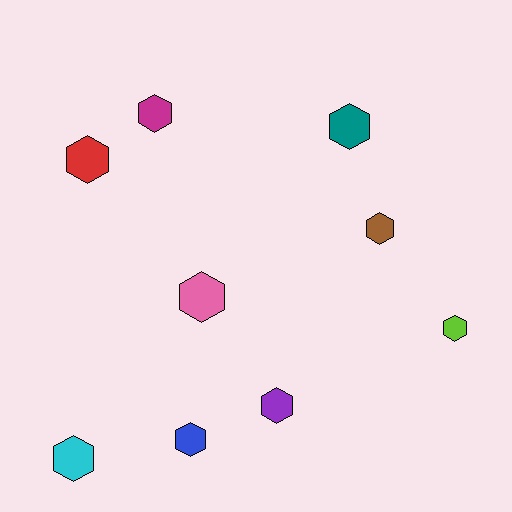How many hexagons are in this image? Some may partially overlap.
There are 9 hexagons.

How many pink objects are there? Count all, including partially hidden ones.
There is 1 pink object.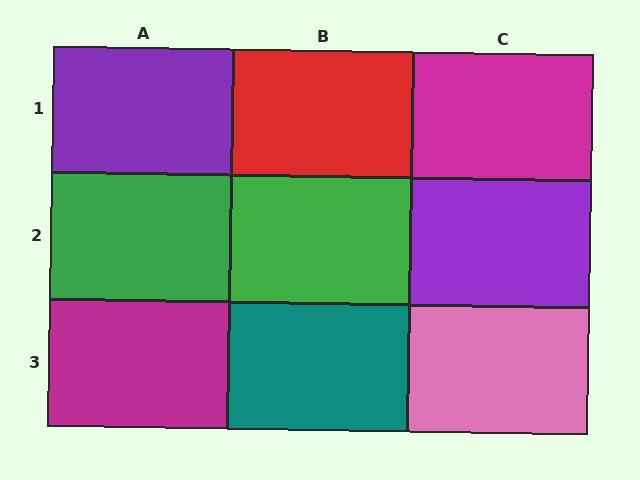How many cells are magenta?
2 cells are magenta.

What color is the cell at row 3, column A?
Magenta.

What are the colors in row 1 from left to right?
Purple, red, magenta.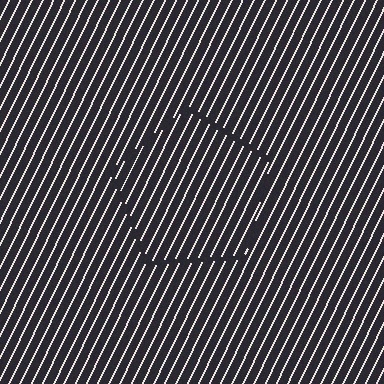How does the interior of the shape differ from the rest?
The interior of the shape contains the same grating, shifted by half a period — the contour is defined by the phase discontinuity where line-ends from the inner and outer gratings abut.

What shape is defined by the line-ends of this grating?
An illusory pentagon. The interior of the shape contains the same grating, shifted by half a period — the contour is defined by the phase discontinuity where line-ends from the inner and outer gratings abut.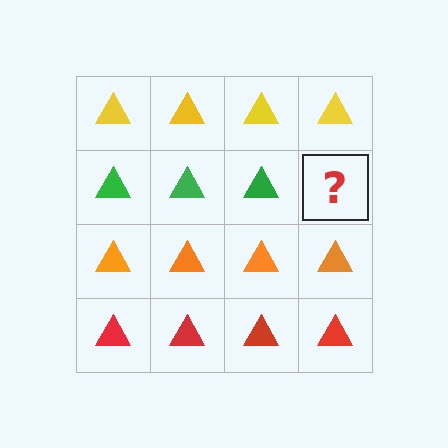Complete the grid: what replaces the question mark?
The question mark should be replaced with a green triangle.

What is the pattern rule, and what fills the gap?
The rule is that each row has a consistent color. The gap should be filled with a green triangle.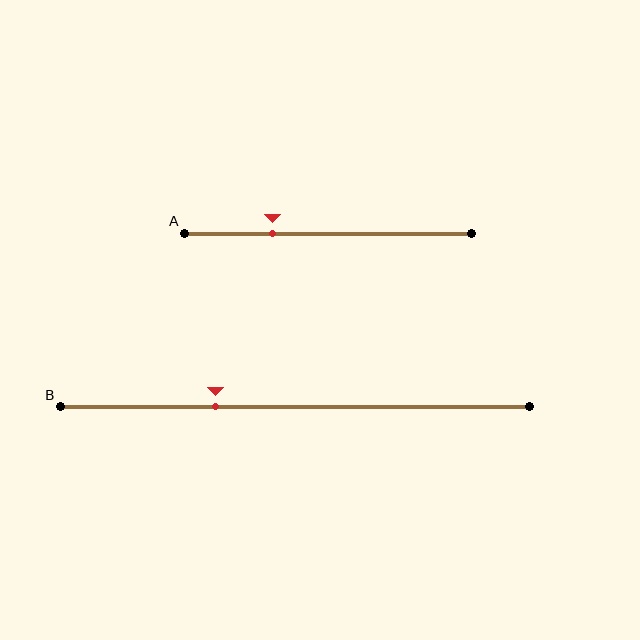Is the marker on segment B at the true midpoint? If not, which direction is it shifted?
No, the marker on segment B is shifted to the left by about 17% of the segment length.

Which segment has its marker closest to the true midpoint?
Segment B has its marker closest to the true midpoint.